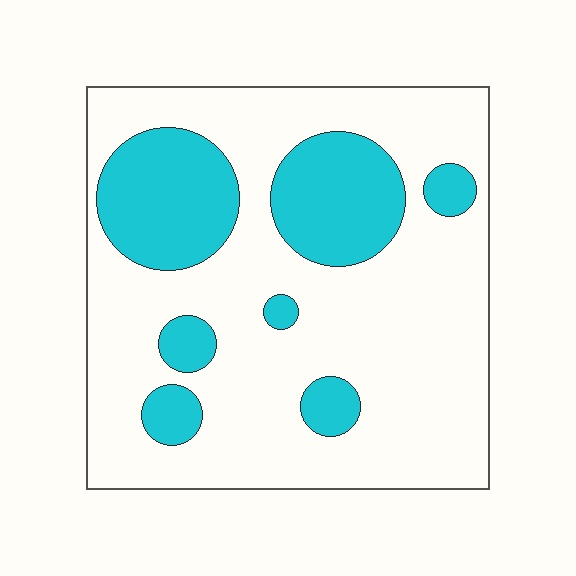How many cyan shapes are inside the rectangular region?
7.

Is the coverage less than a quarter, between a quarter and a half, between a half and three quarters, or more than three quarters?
Between a quarter and a half.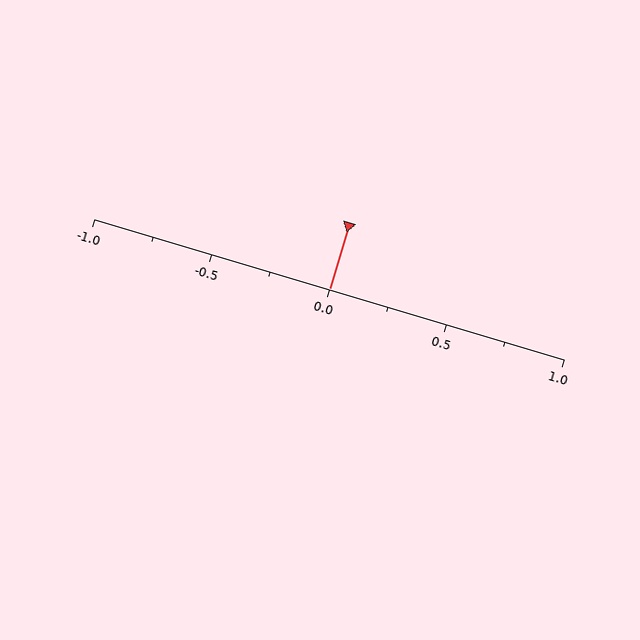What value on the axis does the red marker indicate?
The marker indicates approximately 0.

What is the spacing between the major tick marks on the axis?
The major ticks are spaced 0.5 apart.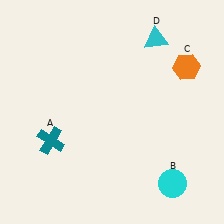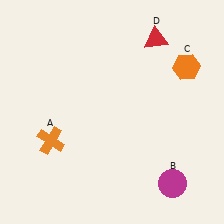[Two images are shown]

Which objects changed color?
A changed from teal to orange. B changed from cyan to magenta. D changed from cyan to red.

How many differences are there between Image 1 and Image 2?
There are 3 differences between the two images.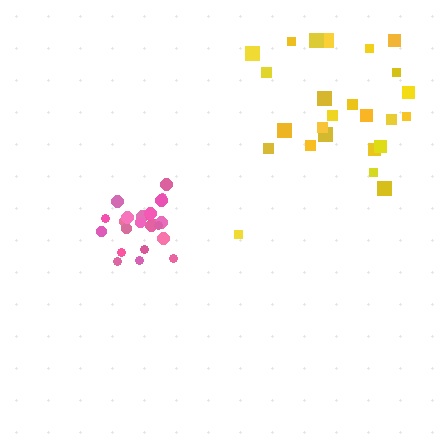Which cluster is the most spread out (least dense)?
Yellow.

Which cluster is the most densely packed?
Pink.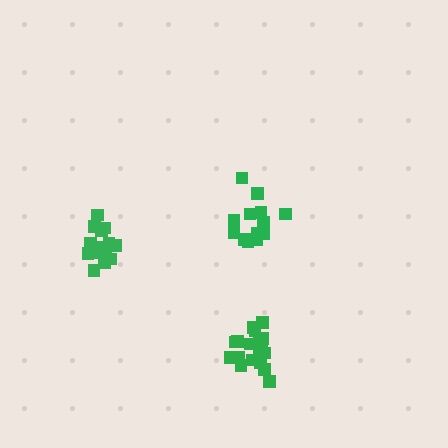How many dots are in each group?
Group 1: 15 dots, Group 2: 18 dots, Group 3: 13 dots (46 total).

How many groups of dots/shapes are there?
There are 3 groups.